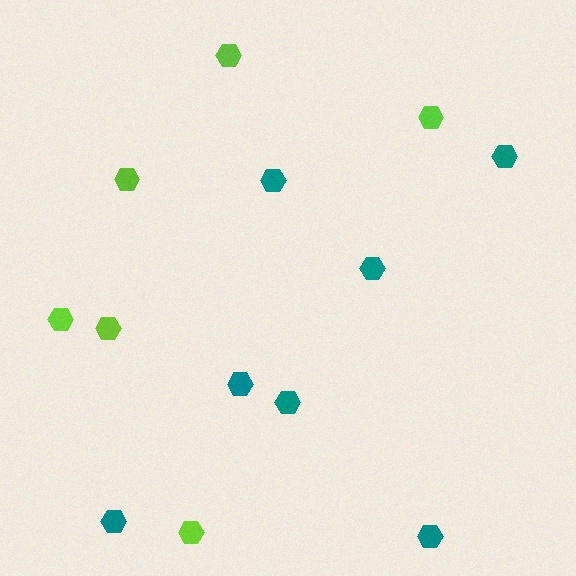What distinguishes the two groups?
There are 2 groups: one group of teal hexagons (7) and one group of lime hexagons (6).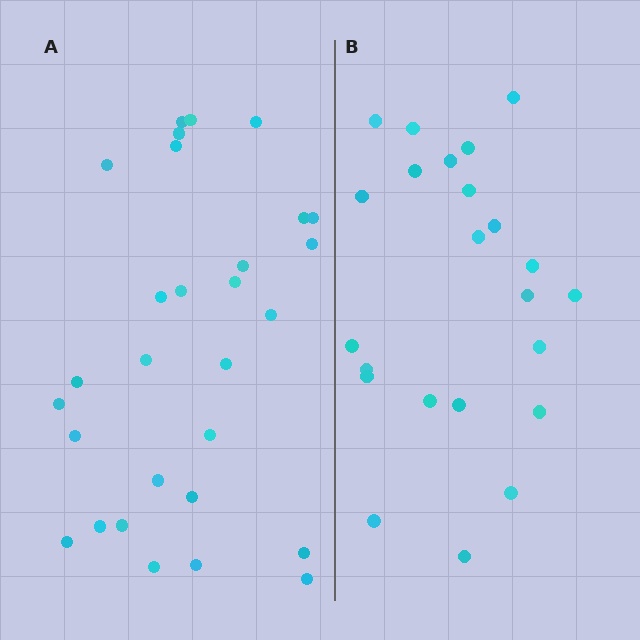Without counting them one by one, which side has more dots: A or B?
Region A (the left region) has more dots.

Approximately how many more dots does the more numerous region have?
Region A has about 6 more dots than region B.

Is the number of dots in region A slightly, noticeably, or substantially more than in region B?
Region A has noticeably more, but not dramatically so. The ratio is roughly 1.3 to 1.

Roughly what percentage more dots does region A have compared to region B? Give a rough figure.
About 25% more.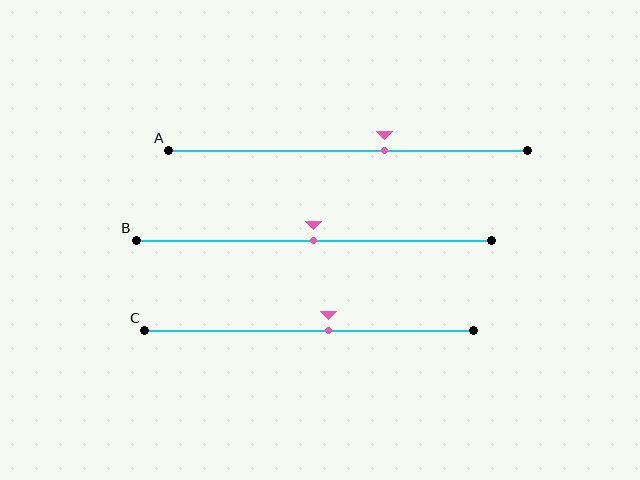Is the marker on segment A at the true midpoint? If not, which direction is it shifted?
No, the marker on segment A is shifted to the right by about 10% of the segment length.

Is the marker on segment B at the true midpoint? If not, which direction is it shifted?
Yes, the marker on segment B is at the true midpoint.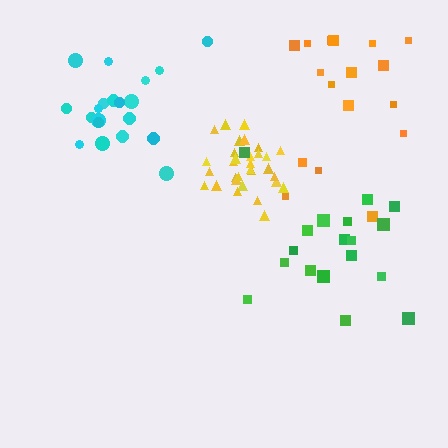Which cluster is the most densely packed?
Yellow.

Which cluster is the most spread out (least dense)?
Orange.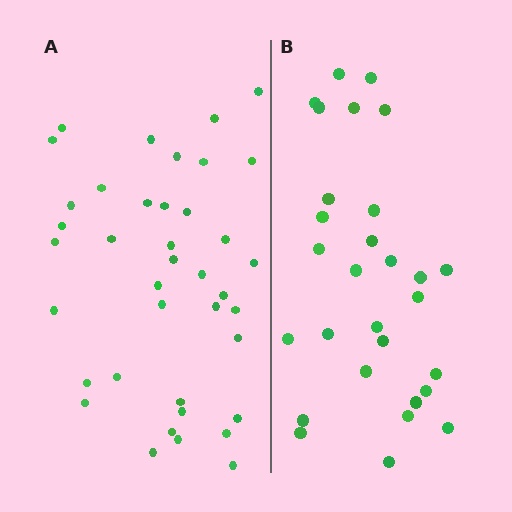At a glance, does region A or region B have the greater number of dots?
Region A (the left region) has more dots.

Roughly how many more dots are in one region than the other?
Region A has roughly 10 or so more dots than region B.